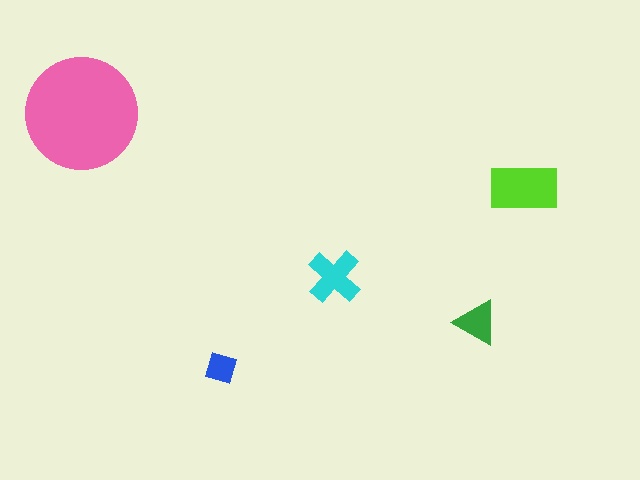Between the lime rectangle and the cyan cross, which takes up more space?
The lime rectangle.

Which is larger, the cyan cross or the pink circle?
The pink circle.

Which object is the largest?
The pink circle.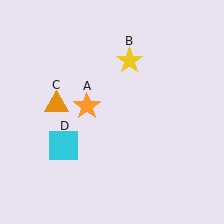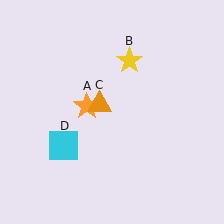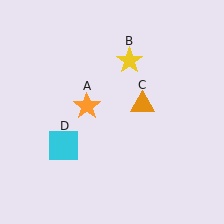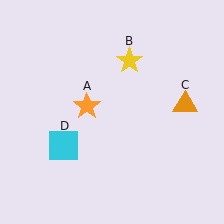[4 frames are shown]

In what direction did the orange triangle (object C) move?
The orange triangle (object C) moved right.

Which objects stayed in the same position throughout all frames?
Orange star (object A) and yellow star (object B) and cyan square (object D) remained stationary.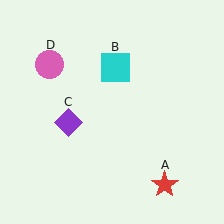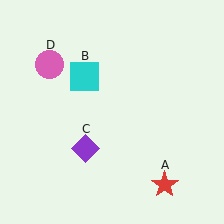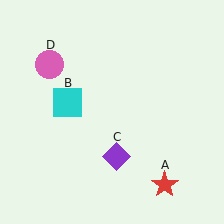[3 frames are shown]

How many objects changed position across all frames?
2 objects changed position: cyan square (object B), purple diamond (object C).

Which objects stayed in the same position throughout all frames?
Red star (object A) and pink circle (object D) remained stationary.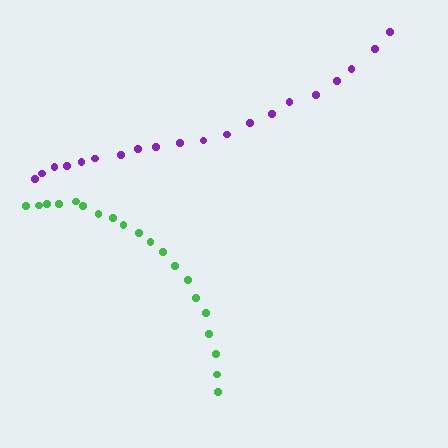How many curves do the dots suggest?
There are 2 distinct paths.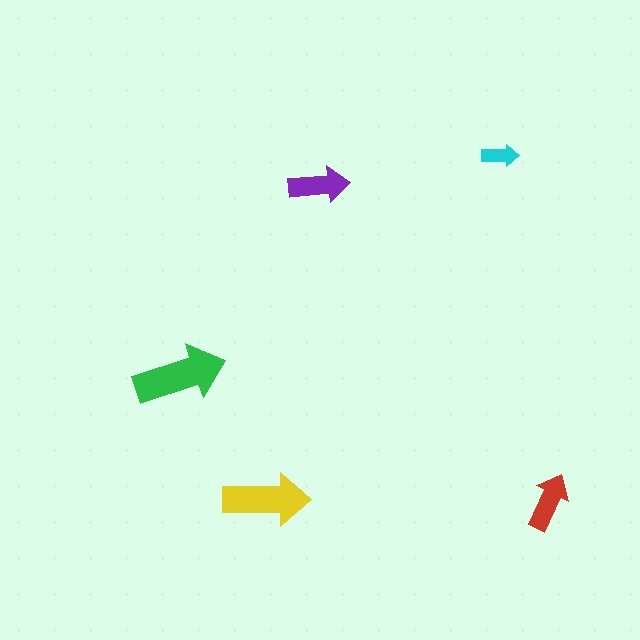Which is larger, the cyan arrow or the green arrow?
The green one.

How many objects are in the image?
There are 5 objects in the image.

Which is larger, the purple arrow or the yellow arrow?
The yellow one.